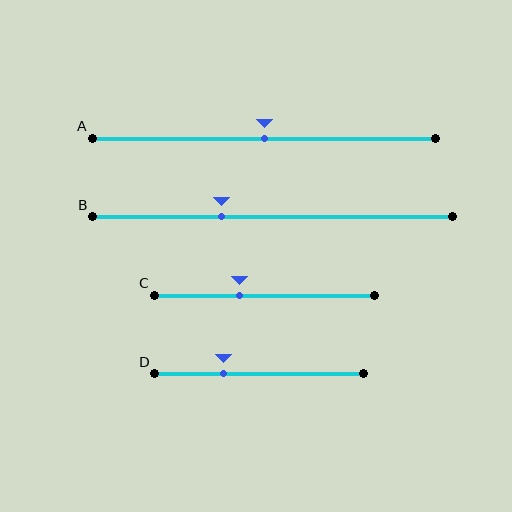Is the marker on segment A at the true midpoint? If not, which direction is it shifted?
Yes, the marker on segment A is at the true midpoint.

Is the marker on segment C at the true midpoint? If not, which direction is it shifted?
No, the marker on segment C is shifted to the left by about 11% of the segment length.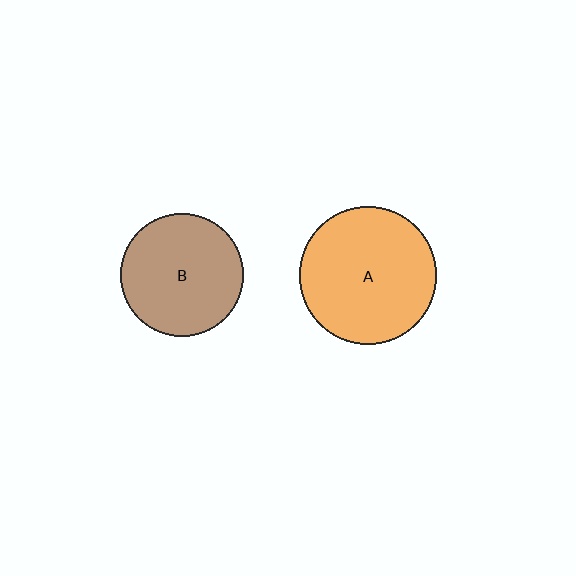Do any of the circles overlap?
No, none of the circles overlap.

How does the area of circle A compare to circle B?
Approximately 1.2 times.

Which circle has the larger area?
Circle A (orange).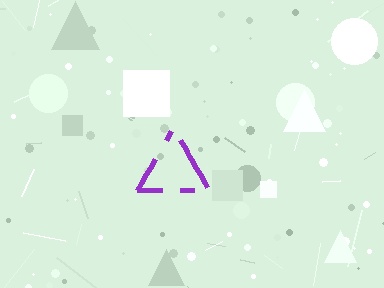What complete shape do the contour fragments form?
The contour fragments form a triangle.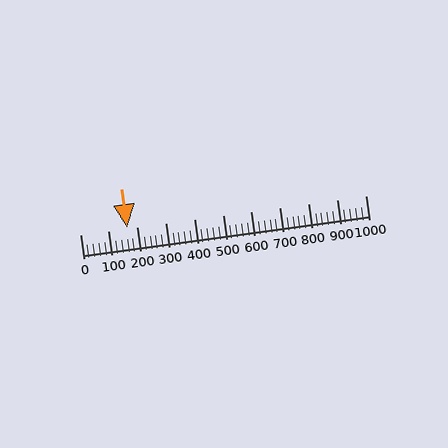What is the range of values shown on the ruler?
The ruler shows values from 0 to 1000.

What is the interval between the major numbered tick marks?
The major tick marks are spaced 100 units apart.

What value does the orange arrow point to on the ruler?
The orange arrow points to approximately 166.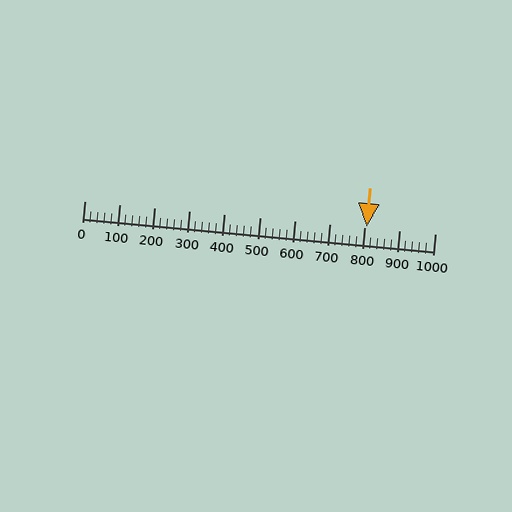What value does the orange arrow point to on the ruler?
The orange arrow points to approximately 804.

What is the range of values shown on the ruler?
The ruler shows values from 0 to 1000.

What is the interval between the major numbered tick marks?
The major tick marks are spaced 100 units apart.